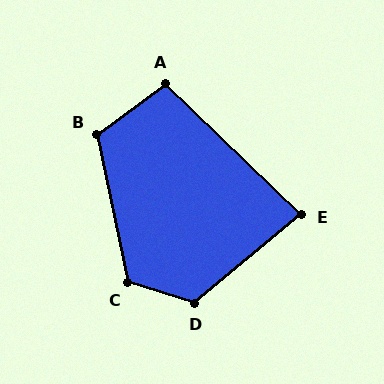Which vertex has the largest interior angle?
D, at approximately 123 degrees.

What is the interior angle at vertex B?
Approximately 115 degrees (obtuse).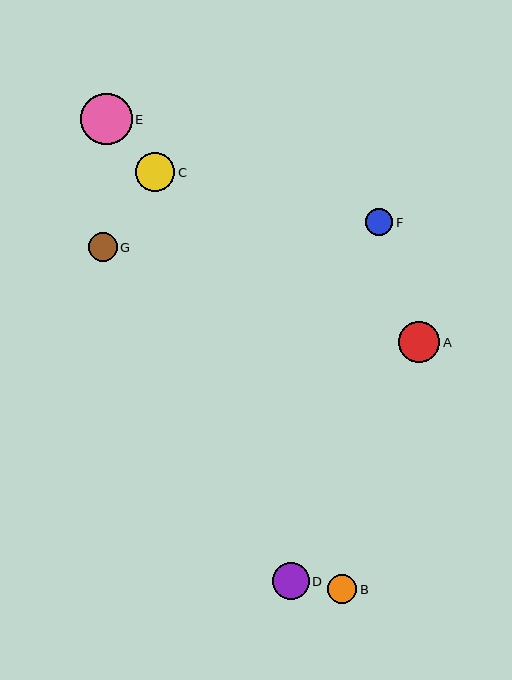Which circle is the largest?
Circle E is the largest with a size of approximately 51 pixels.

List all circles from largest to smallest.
From largest to smallest: E, A, C, D, B, G, F.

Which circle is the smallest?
Circle F is the smallest with a size of approximately 27 pixels.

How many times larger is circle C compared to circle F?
Circle C is approximately 1.4 times the size of circle F.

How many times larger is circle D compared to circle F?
Circle D is approximately 1.4 times the size of circle F.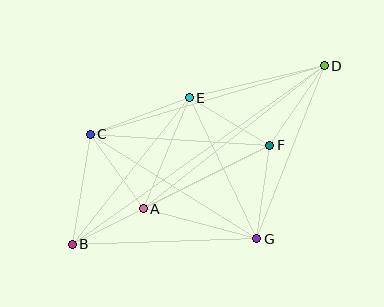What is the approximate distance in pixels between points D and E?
The distance between D and E is approximately 139 pixels.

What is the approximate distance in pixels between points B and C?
The distance between B and C is approximately 111 pixels.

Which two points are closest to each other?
Points A and B are closest to each other.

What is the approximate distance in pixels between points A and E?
The distance between A and E is approximately 120 pixels.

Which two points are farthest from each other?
Points B and D are farthest from each other.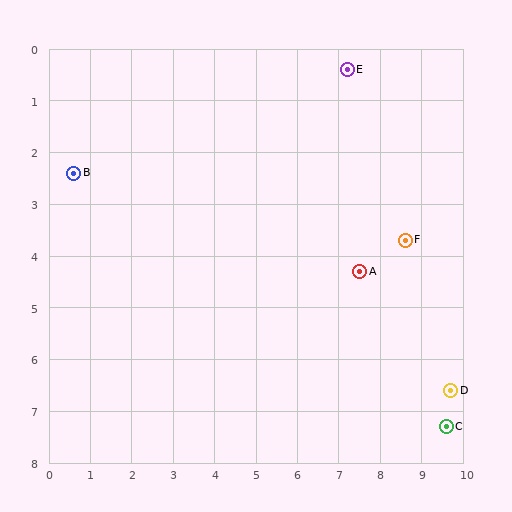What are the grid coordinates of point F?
Point F is at approximately (8.6, 3.7).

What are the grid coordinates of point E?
Point E is at approximately (7.2, 0.4).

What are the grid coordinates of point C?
Point C is at approximately (9.6, 7.3).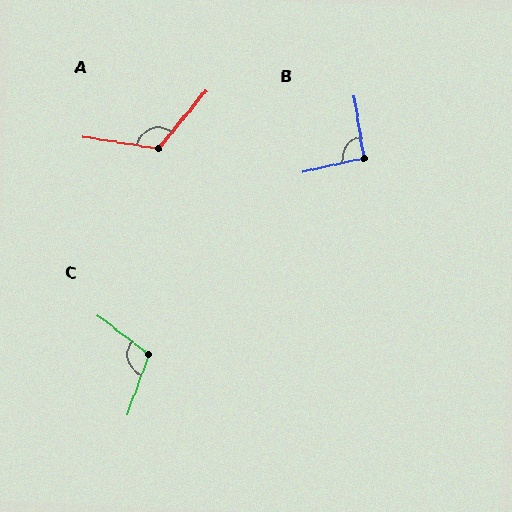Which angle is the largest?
A, at approximately 120 degrees.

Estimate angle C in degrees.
Approximately 108 degrees.